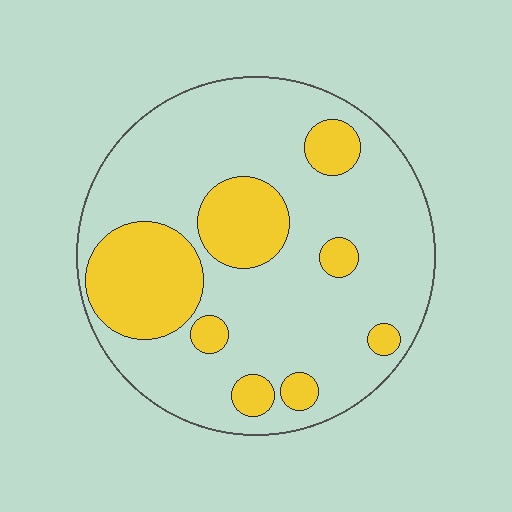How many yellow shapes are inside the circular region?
8.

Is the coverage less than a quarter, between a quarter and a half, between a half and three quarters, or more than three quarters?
Between a quarter and a half.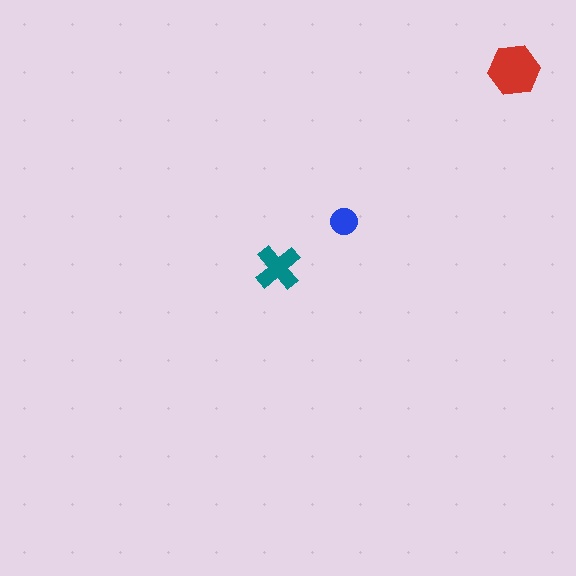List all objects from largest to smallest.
The red hexagon, the teal cross, the blue circle.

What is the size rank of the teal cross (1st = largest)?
2nd.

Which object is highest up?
The red hexagon is topmost.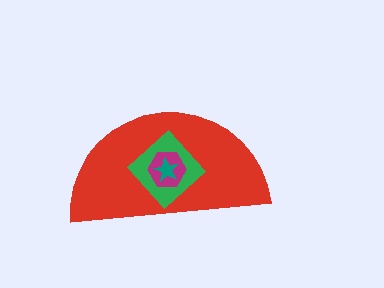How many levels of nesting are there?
4.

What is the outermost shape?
The red semicircle.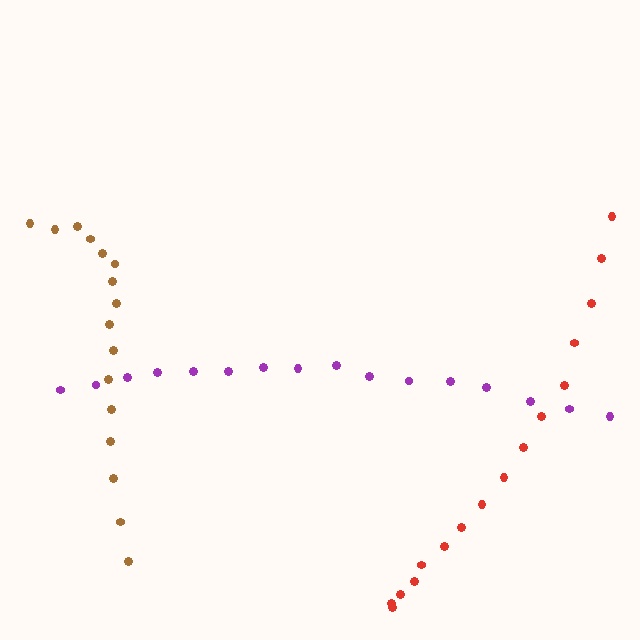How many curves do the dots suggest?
There are 3 distinct paths.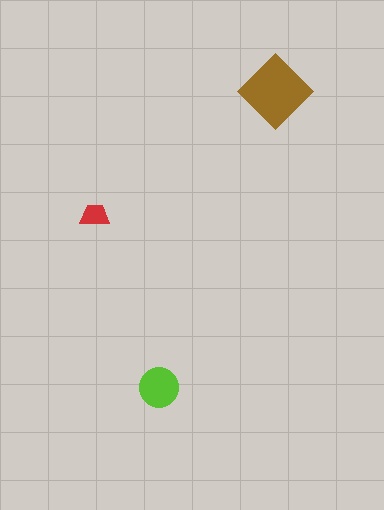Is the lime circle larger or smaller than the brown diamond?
Smaller.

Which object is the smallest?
The red trapezoid.